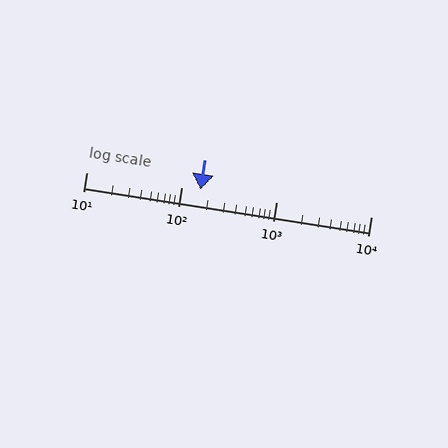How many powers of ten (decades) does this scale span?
The scale spans 3 decades, from 10 to 10000.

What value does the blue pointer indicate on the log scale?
The pointer indicates approximately 160.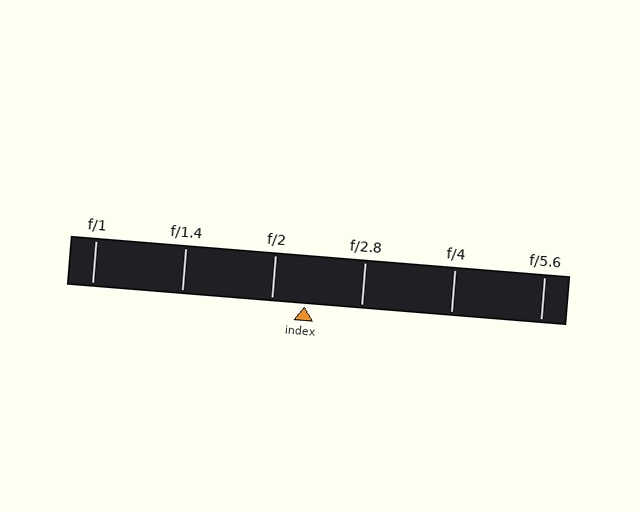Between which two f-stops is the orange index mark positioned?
The index mark is between f/2 and f/2.8.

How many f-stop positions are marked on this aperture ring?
There are 6 f-stop positions marked.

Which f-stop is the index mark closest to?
The index mark is closest to f/2.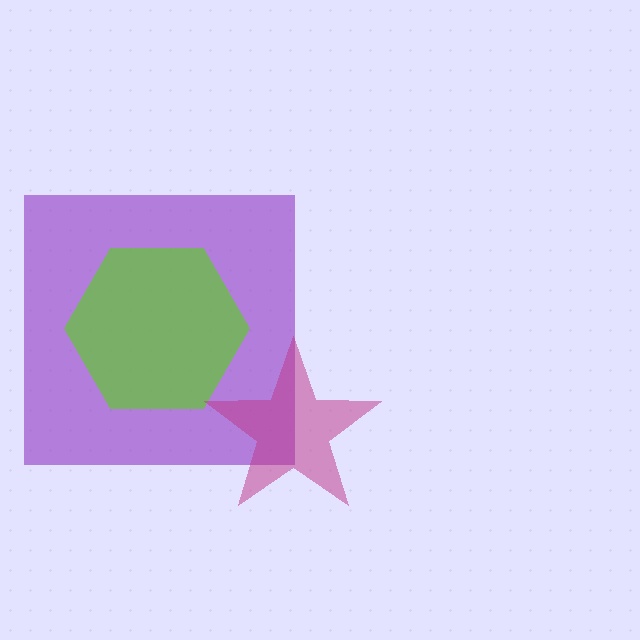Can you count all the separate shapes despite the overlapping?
Yes, there are 3 separate shapes.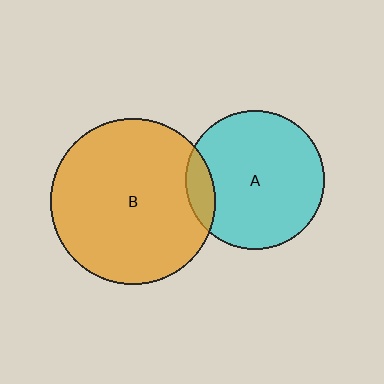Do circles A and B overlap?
Yes.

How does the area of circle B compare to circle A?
Approximately 1.4 times.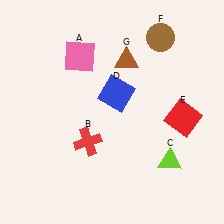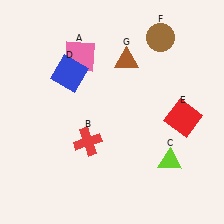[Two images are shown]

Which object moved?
The blue square (D) moved left.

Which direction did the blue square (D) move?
The blue square (D) moved left.